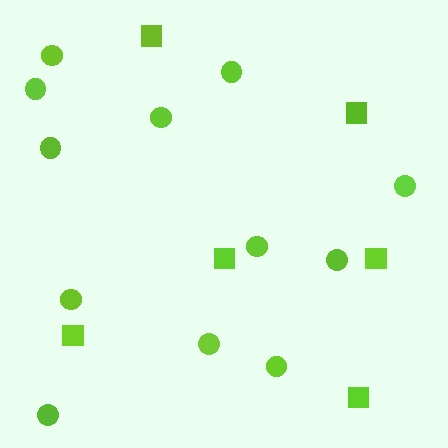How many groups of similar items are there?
There are 2 groups: one group of circles (12) and one group of squares (6).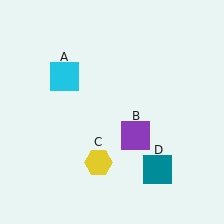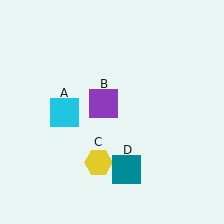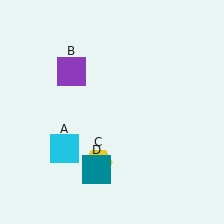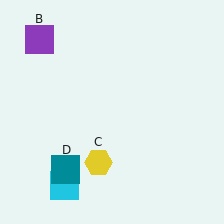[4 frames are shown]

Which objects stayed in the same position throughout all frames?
Yellow hexagon (object C) remained stationary.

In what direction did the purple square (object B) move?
The purple square (object B) moved up and to the left.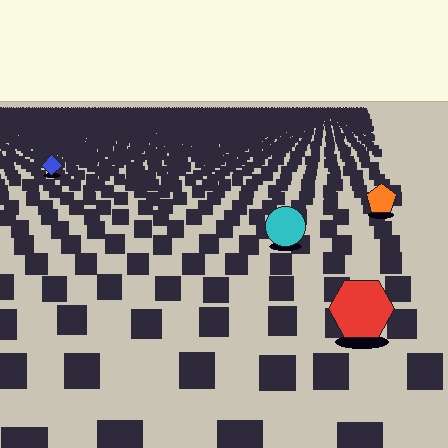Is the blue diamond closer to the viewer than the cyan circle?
No. The cyan circle is closer — you can tell from the texture gradient: the ground texture is coarser near it.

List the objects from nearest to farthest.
From nearest to farthest: the red hexagon, the cyan circle, the orange pentagon, the blue diamond.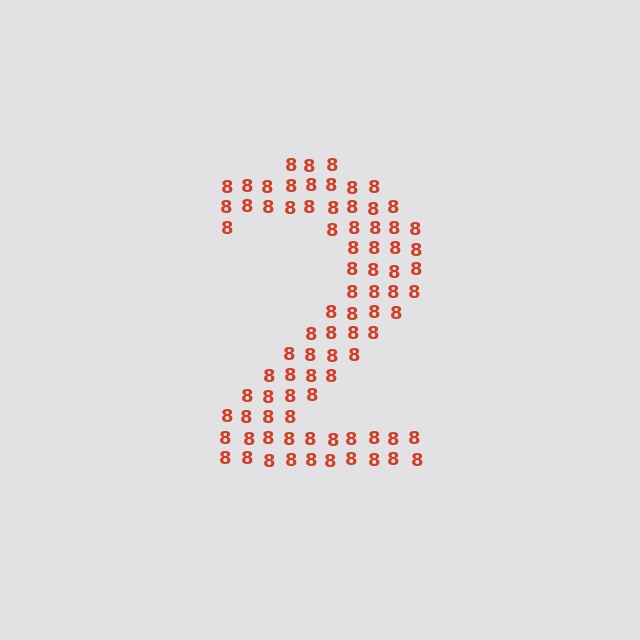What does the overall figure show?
The overall figure shows the digit 2.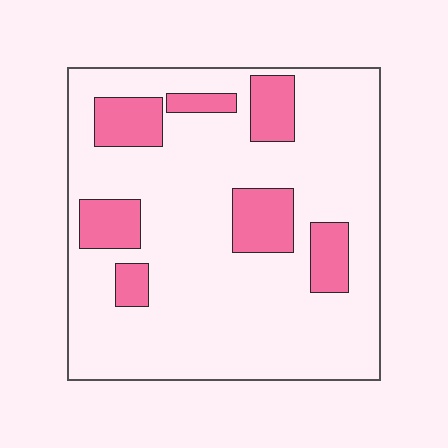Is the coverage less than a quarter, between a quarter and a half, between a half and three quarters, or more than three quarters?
Less than a quarter.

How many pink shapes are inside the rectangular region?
7.